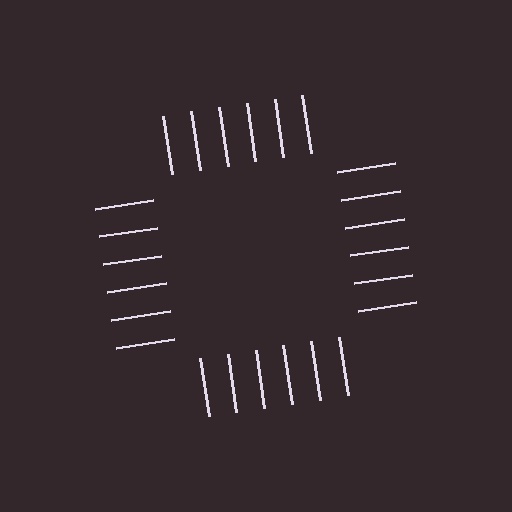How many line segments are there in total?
24 — 6 along each of the 4 edges.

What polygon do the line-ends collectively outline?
An illusory square — the line segments terminate on its edges but no continuous stroke is drawn.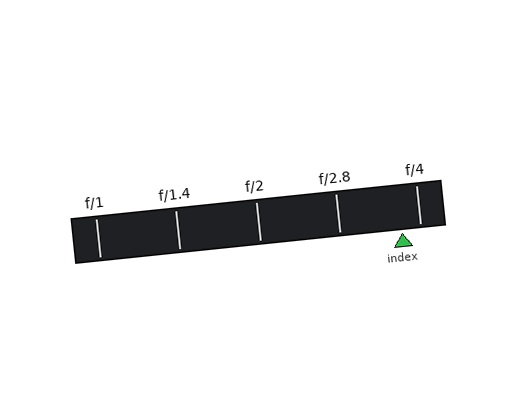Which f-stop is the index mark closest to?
The index mark is closest to f/4.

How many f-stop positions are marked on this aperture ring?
There are 5 f-stop positions marked.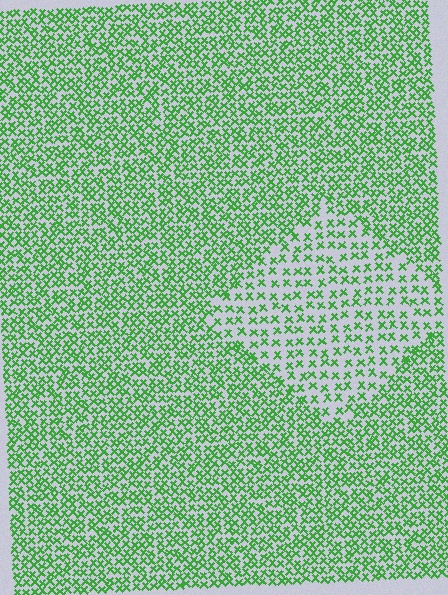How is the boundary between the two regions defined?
The boundary is defined by a change in element density (approximately 1.9x ratio). All elements are the same color, size, and shape.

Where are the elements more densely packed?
The elements are more densely packed outside the diamond boundary.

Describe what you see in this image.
The image contains small green elements arranged at two different densities. A diamond-shaped region is visible where the elements are less densely packed than the surrounding area.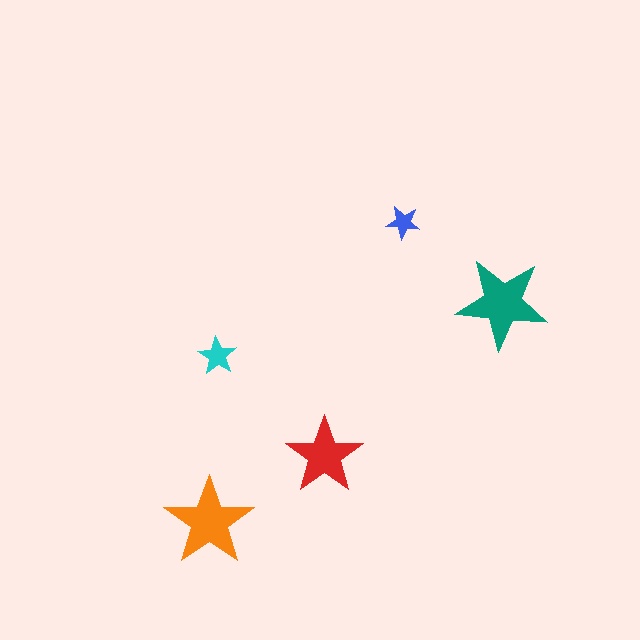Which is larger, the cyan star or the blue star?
The cyan one.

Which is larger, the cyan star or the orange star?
The orange one.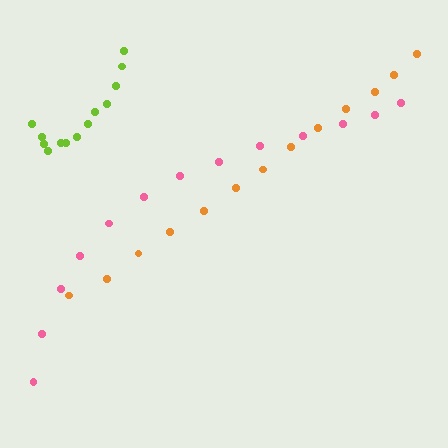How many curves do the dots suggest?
There are 3 distinct paths.